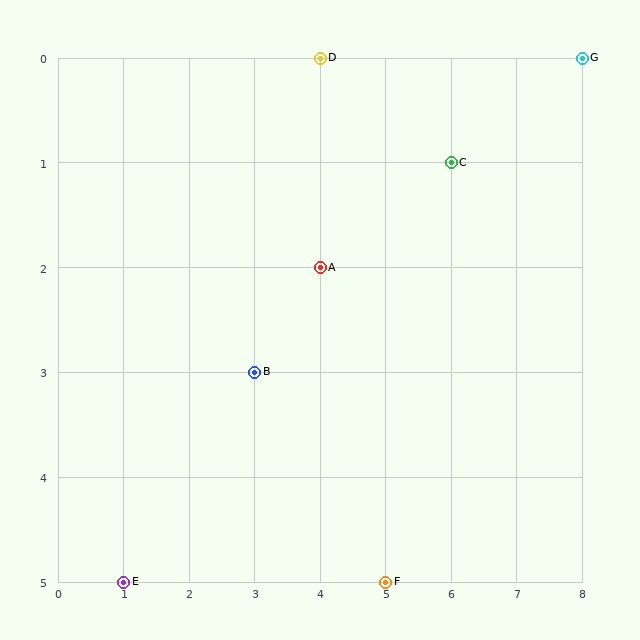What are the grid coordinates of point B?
Point B is at grid coordinates (3, 3).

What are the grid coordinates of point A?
Point A is at grid coordinates (4, 2).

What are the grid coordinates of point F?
Point F is at grid coordinates (5, 5).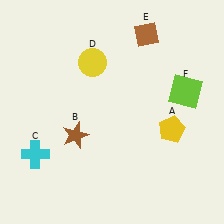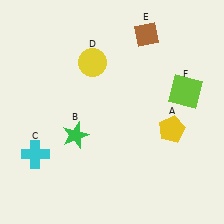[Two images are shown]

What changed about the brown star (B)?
In Image 1, B is brown. In Image 2, it changed to green.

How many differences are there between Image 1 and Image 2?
There is 1 difference between the two images.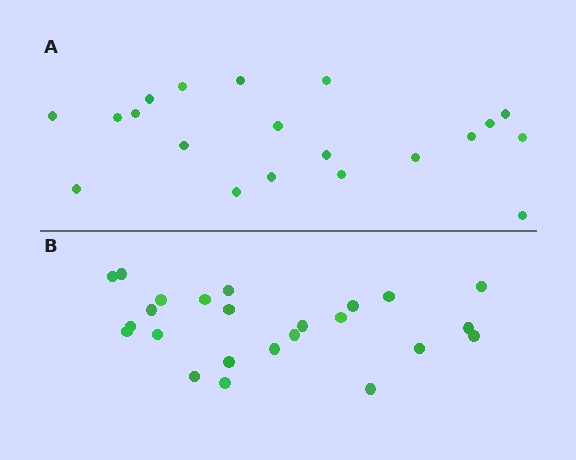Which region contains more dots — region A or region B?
Region B (the bottom region) has more dots.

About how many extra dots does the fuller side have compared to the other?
Region B has about 4 more dots than region A.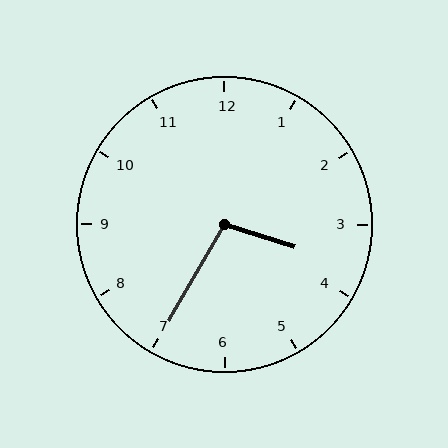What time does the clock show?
3:35.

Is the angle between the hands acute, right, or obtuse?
It is obtuse.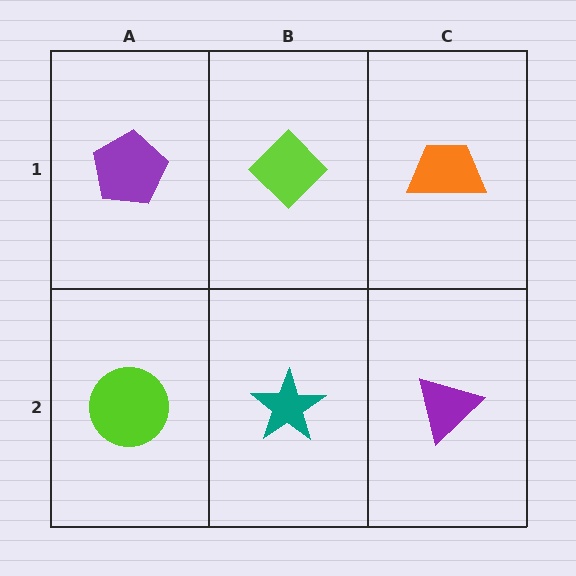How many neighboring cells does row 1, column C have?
2.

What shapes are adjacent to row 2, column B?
A lime diamond (row 1, column B), a lime circle (row 2, column A), a purple triangle (row 2, column C).